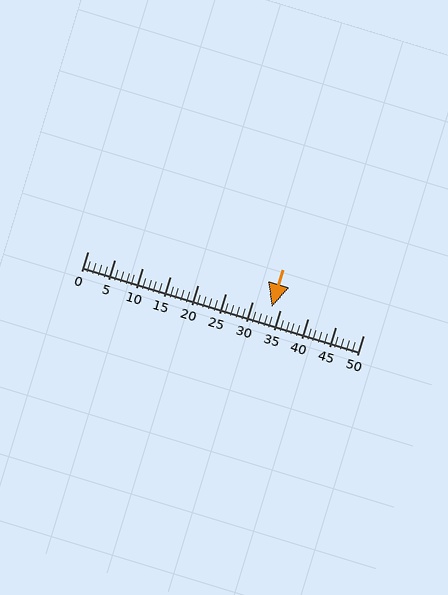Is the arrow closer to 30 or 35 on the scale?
The arrow is closer to 35.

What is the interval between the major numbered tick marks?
The major tick marks are spaced 5 units apart.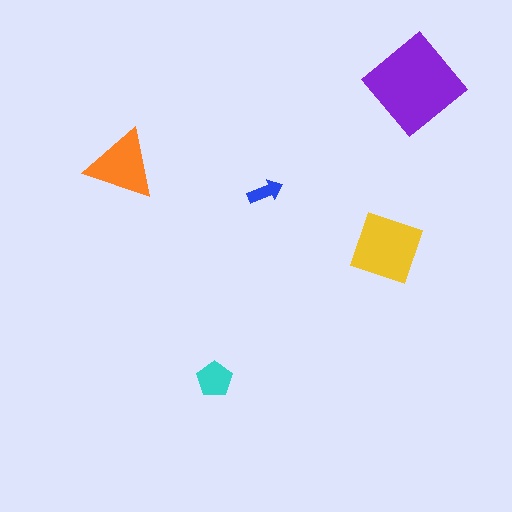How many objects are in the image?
There are 5 objects in the image.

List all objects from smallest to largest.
The blue arrow, the cyan pentagon, the orange triangle, the yellow diamond, the purple diamond.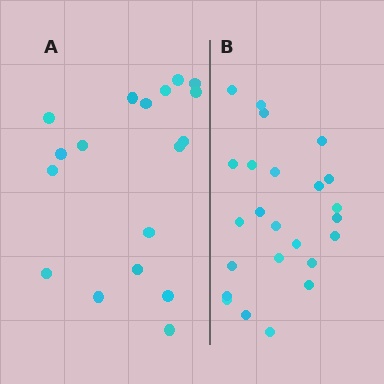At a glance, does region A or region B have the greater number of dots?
Region B (the right region) has more dots.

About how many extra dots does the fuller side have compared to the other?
Region B has about 6 more dots than region A.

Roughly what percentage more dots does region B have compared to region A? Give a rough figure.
About 35% more.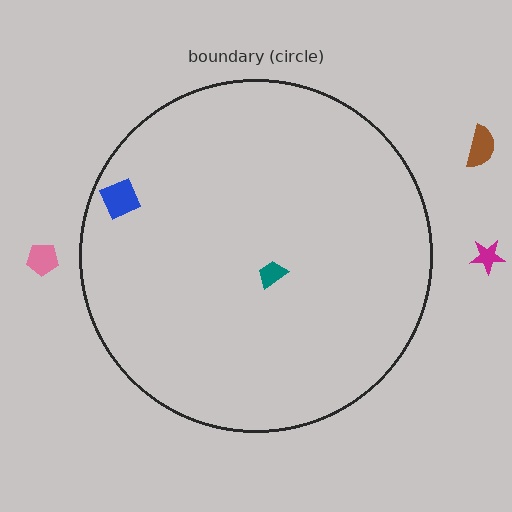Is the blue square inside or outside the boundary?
Inside.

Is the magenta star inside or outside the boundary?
Outside.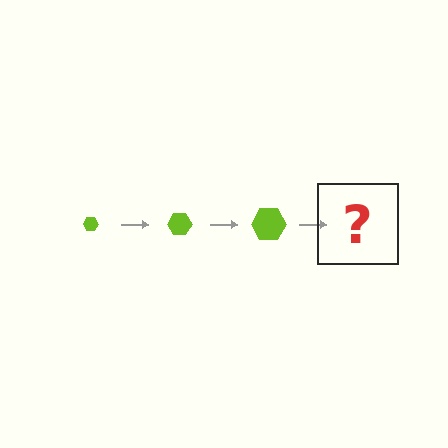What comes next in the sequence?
The next element should be a lime hexagon, larger than the previous one.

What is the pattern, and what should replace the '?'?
The pattern is that the hexagon gets progressively larger each step. The '?' should be a lime hexagon, larger than the previous one.